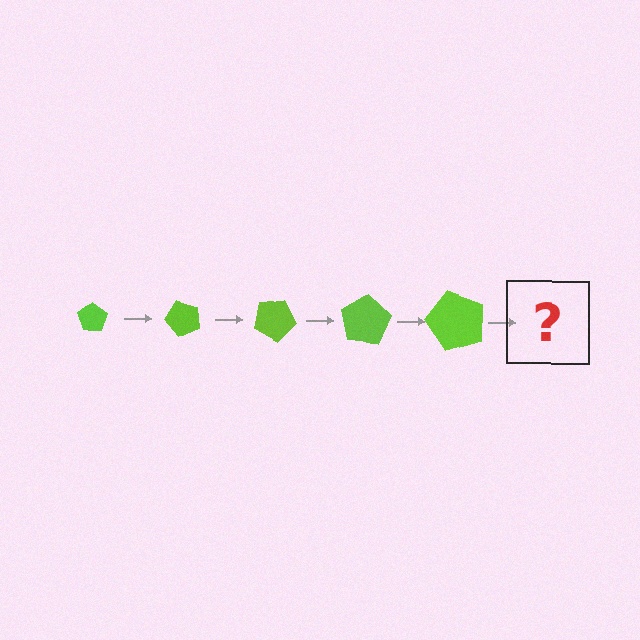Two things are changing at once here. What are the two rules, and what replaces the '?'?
The two rules are that the pentagon grows larger each step and it rotates 50 degrees each step. The '?' should be a pentagon, larger than the previous one and rotated 250 degrees from the start.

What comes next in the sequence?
The next element should be a pentagon, larger than the previous one and rotated 250 degrees from the start.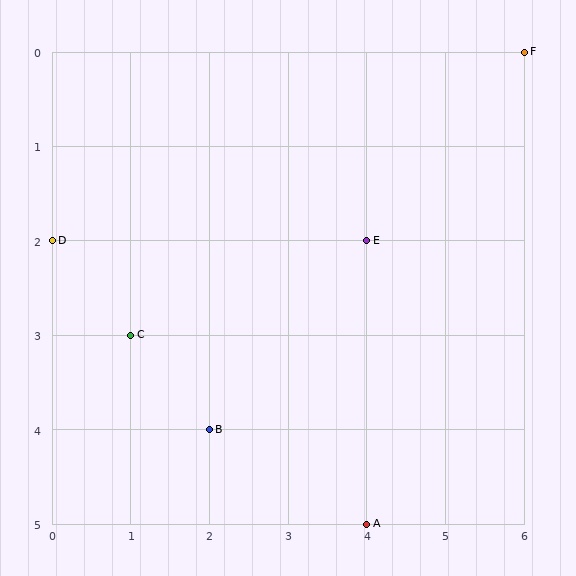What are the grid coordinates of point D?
Point D is at grid coordinates (0, 2).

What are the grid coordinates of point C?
Point C is at grid coordinates (1, 3).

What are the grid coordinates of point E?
Point E is at grid coordinates (4, 2).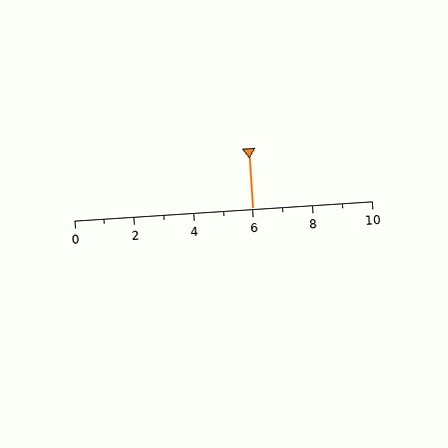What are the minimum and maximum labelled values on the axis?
The axis runs from 0 to 10.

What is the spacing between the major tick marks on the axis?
The major ticks are spaced 2 apart.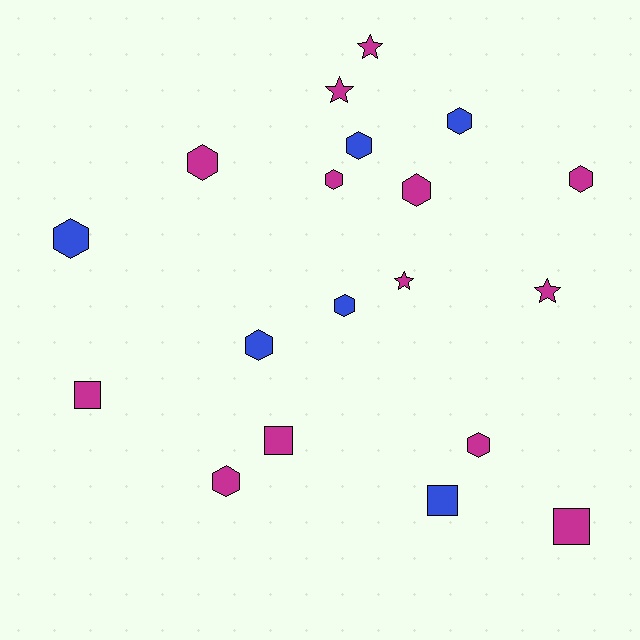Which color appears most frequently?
Magenta, with 13 objects.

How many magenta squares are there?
There are 3 magenta squares.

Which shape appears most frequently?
Hexagon, with 11 objects.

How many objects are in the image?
There are 19 objects.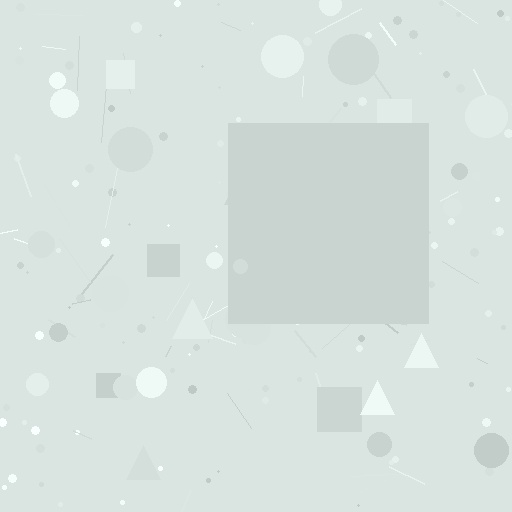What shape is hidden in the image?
A square is hidden in the image.